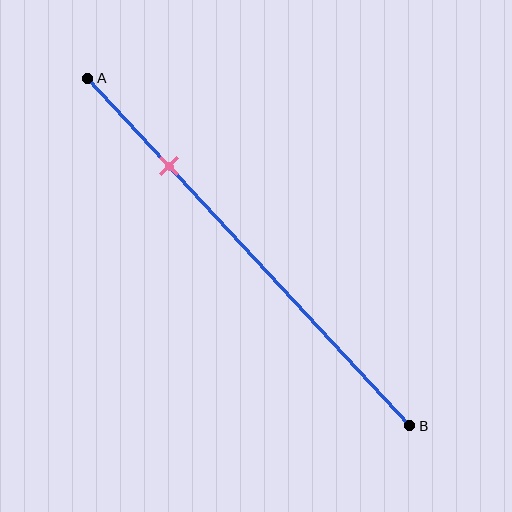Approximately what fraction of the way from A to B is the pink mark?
The pink mark is approximately 25% of the way from A to B.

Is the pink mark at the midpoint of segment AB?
No, the mark is at about 25% from A, not at the 50% midpoint.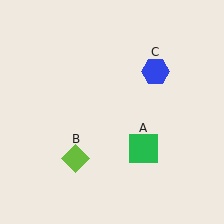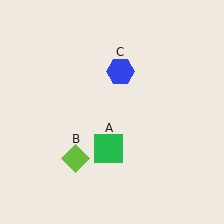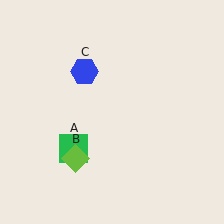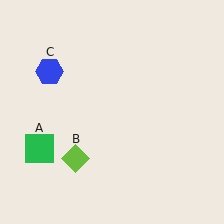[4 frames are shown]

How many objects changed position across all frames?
2 objects changed position: green square (object A), blue hexagon (object C).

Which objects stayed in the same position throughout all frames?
Lime diamond (object B) remained stationary.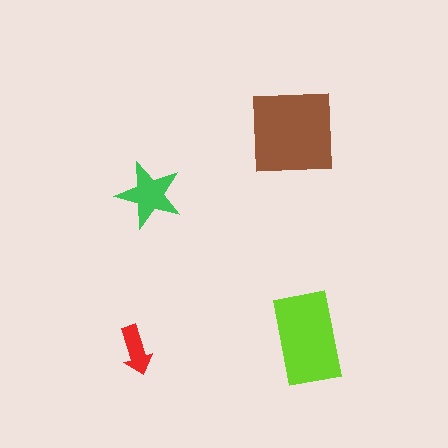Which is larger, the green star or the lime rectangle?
The lime rectangle.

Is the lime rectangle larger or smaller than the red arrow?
Larger.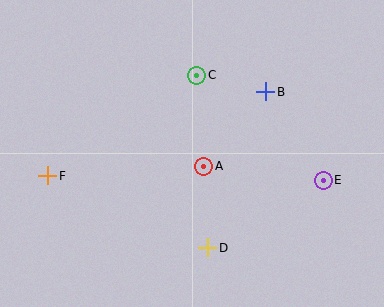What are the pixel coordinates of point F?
Point F is at (48, 176).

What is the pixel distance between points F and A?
The distance between F and A is 156 pixels.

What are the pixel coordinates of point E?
Point E is at (323, 180).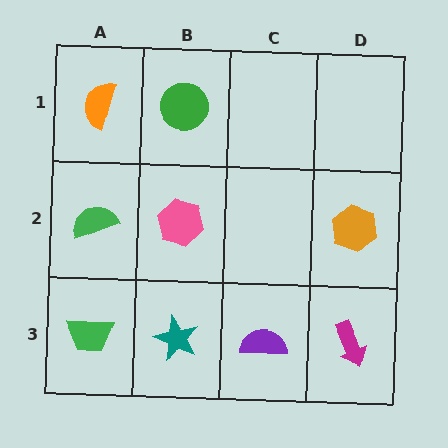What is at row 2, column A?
A green semicircle.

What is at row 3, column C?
A purple semicircle.